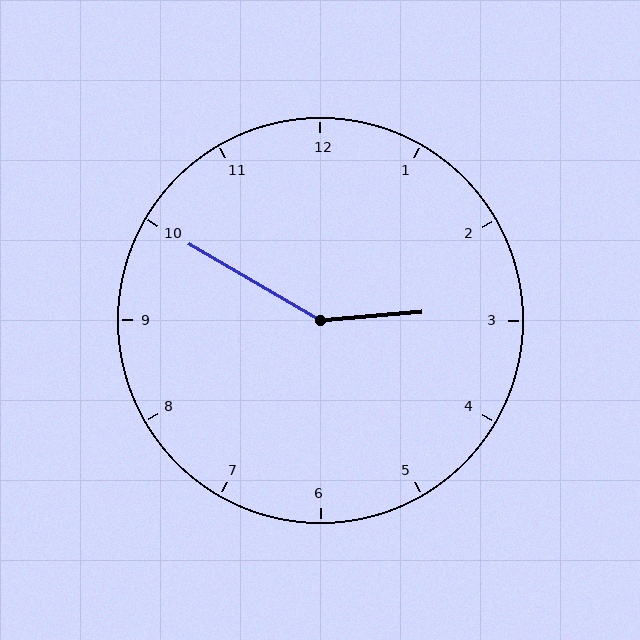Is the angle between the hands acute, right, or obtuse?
It is obtuse.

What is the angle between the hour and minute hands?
Approximately 145 degrees.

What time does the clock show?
2:50.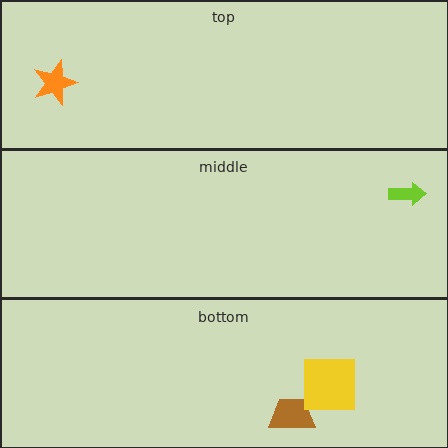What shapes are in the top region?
The orange star.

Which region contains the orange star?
The top region.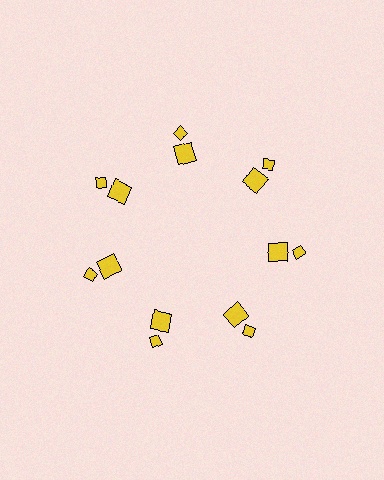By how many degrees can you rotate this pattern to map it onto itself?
The pattern maps onto itself every 51 degrees of rotation.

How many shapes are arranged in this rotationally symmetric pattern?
There are 14 shapes, arranged in 7 groups of 2.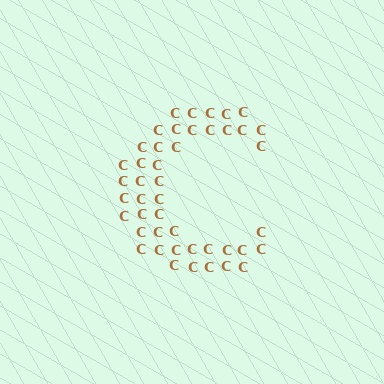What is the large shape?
The large shape is the letter C.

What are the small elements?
The small elements are letter C's.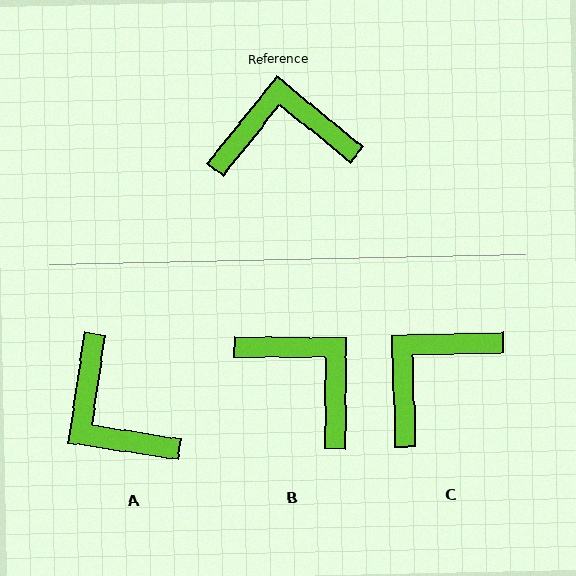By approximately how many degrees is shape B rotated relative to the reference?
Approximately 51 degrees clockwise.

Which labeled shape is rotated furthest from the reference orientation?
A, about 120 degrees away.